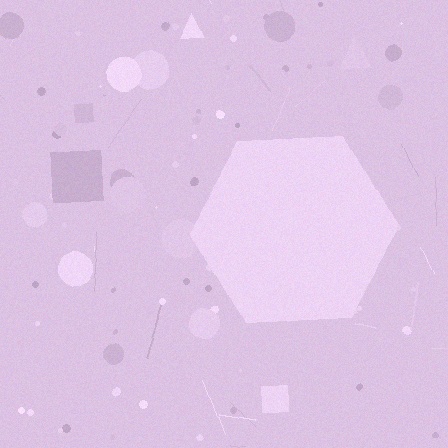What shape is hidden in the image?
A hexagon is hidden in the image.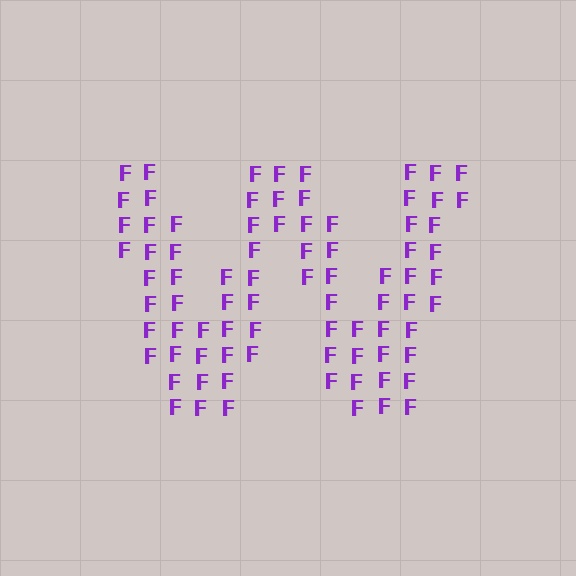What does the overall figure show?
The overall figure shows the letter W.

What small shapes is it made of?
It is made of small letter F's.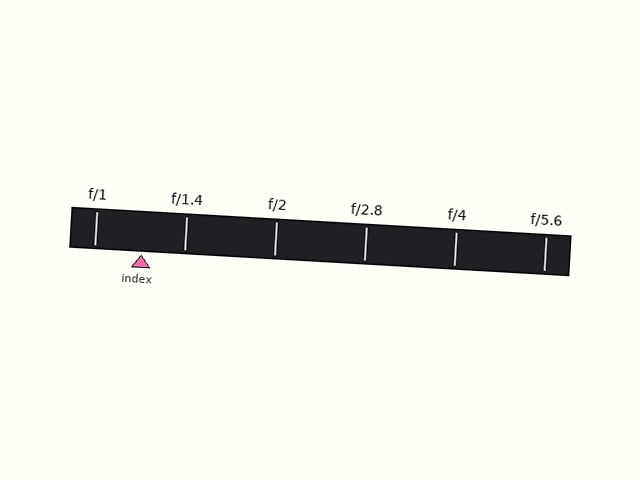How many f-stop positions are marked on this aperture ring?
There are 6 f-stop positions marked.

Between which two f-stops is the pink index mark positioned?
The index mark is between f/1 and f/1.4.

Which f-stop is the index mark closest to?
The index mark is closest to f/1.4.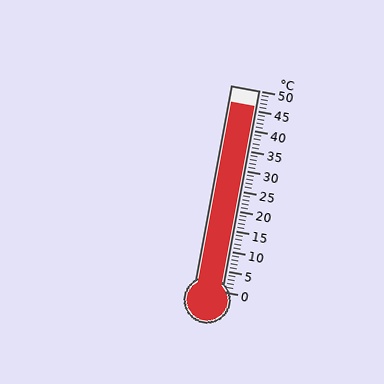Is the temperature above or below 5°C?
The temperature is above 5°C.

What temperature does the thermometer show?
The thermometer shows approximately 46°C.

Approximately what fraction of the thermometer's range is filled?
The thermometer is filled to approximately 90% of its range.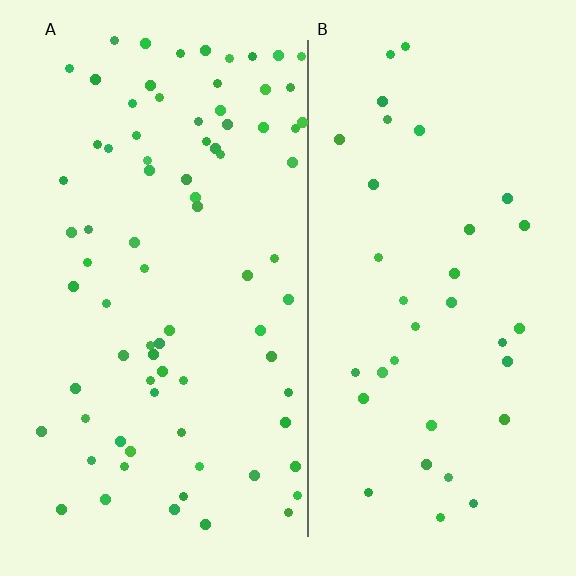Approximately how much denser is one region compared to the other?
Approximately 2.2× — region A over region B.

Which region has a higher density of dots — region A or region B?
A (the left).